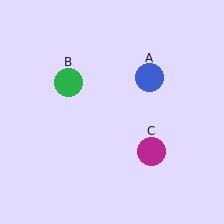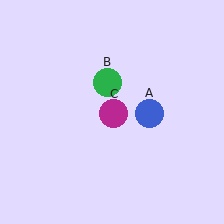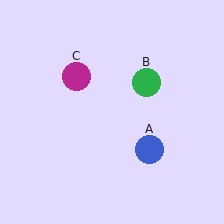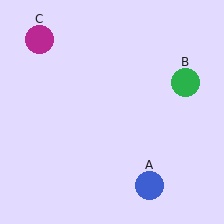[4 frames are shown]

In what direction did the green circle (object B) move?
The green circle (object B) moved right.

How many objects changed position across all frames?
3 objects changed position: blue circle (object A), green circle (object B), magenta circle (object C).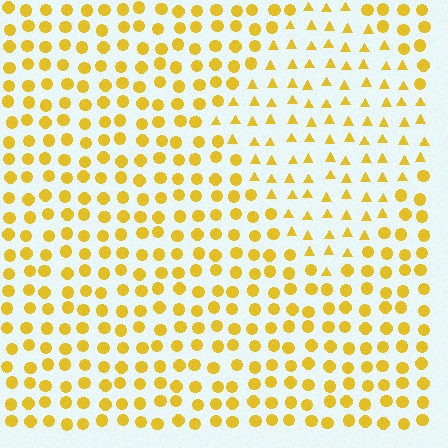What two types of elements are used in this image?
The image uses triangles inside the diamond region and circles outside it.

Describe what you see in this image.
The image is filled with small yellow elements arranged in a uniform grid. A diamond-shaped region contains triangles, while the surrounding area contains circles. The boundary is defined purely by the change in element shape.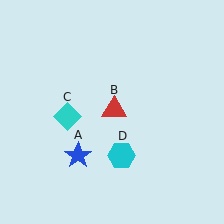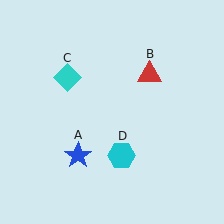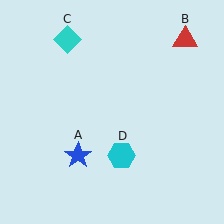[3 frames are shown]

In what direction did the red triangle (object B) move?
The red triangle (object B) moved up and to the right.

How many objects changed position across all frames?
2 objects changed position: red triangle (object B), cyan diamond (object C).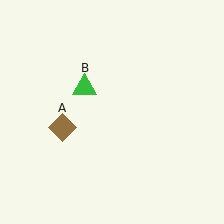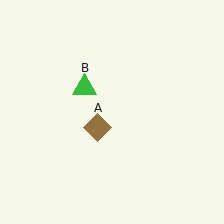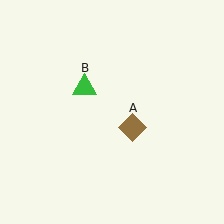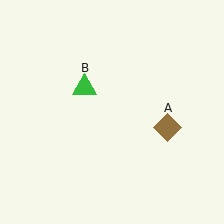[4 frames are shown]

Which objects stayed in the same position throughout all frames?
Green triangle (object B) remained stationary.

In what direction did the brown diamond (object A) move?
The brown diamond (object A) moved right.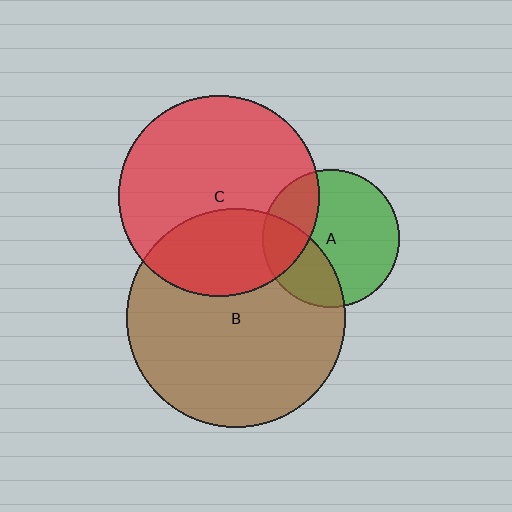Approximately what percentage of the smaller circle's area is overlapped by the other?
Approximately 30%.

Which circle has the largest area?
Circle B (brown).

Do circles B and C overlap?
Yes.